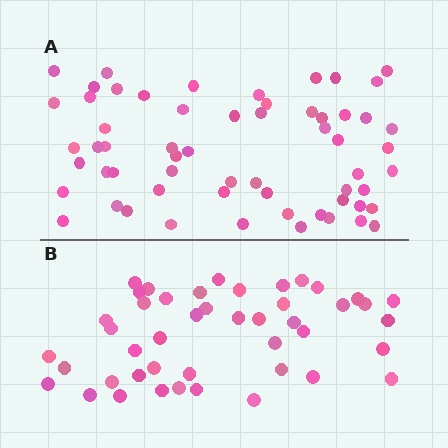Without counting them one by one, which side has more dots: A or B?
Region A (the top region) has more dots.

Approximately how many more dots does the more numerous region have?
Region A has approximately 15 more dots than region B.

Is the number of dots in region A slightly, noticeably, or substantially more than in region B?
Region A has noticeably more, but not dramatically so. The ratio is roughly 1.3 to 1.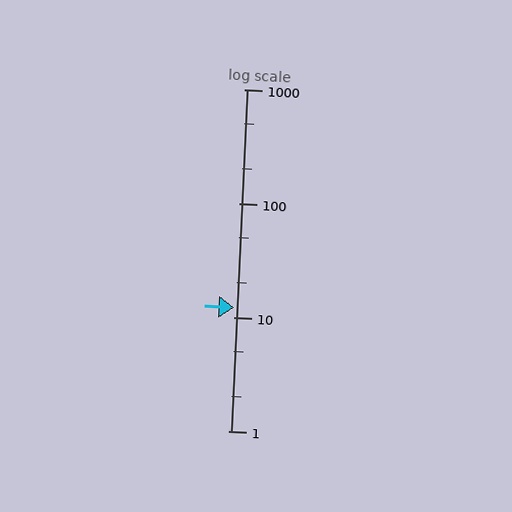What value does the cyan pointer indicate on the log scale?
The pointer indicates approximately 12.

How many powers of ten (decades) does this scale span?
The scale spans 3 decades, from 1 to 1000.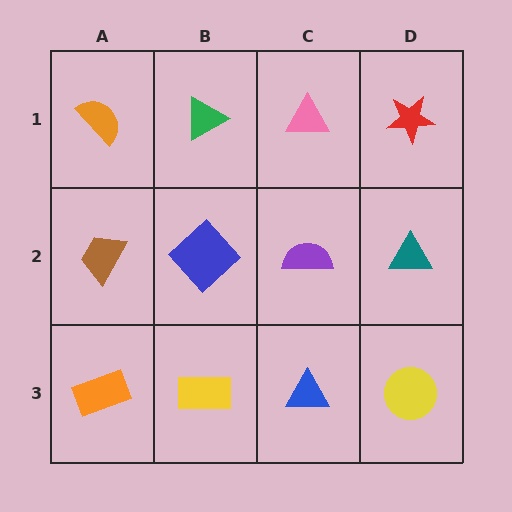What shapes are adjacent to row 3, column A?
A brown trapezoid (row 2, column A), a yellow rectangle (row 3, column B).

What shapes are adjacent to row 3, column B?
A blue diamond (row 2, column B), an orange rectangle (row 3, column A), a blue triangle (row 3, column C).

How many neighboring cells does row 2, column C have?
4.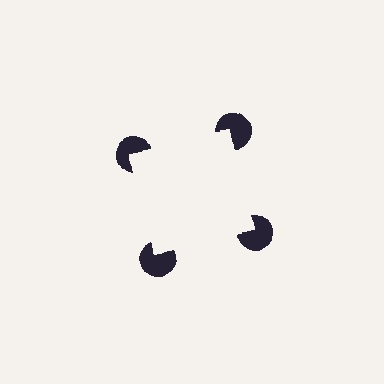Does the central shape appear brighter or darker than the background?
It typically appears slightly brighter than the background, even though no actual brightness change is drawn.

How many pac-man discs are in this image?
There are 4 — one at each vertex of the illusory square.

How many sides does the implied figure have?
4 sides.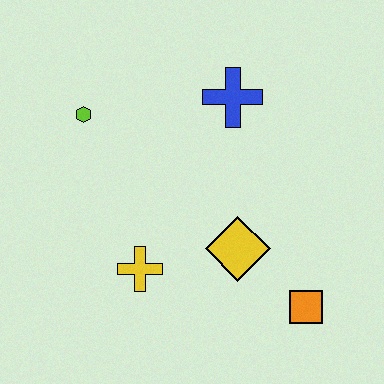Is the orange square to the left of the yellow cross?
No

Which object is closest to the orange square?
The yellow diamond is closest to the orange square.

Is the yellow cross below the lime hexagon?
Yes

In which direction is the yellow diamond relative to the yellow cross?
The yellow diamond is to the right of the yellow cross.